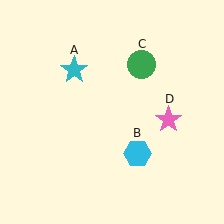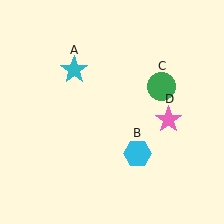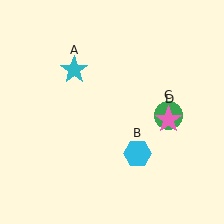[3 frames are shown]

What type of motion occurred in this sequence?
The green circle (object C) rotated clockwise around the center of the scene.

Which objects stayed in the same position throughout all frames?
Cyan star (object A) and cyan hexagon (object B) and pink star (object D) remained stationary.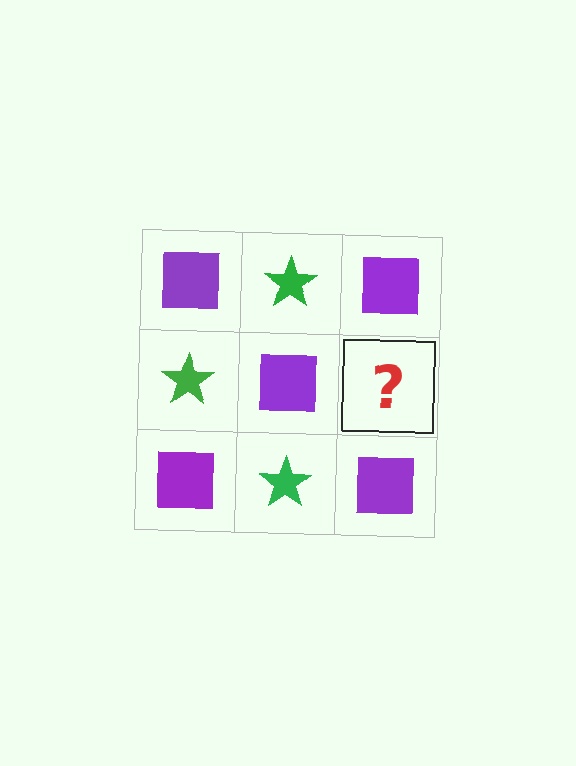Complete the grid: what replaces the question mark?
The question mark should be replaced with a green star.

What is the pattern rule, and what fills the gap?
The rule is that it alternates purple square and green star in a checkerboard pattern. The gap should be filled with a green star.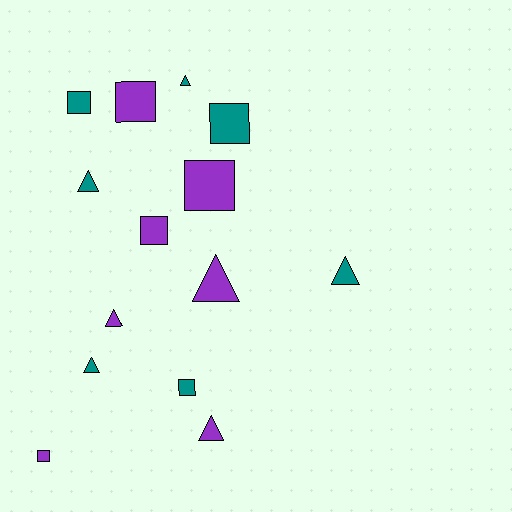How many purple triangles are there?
There are 3 purple triangles.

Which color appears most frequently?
Purple, with 7 objects.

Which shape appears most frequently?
Triangle, with 7 objects.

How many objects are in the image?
There are 14 objects.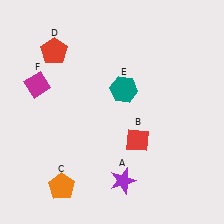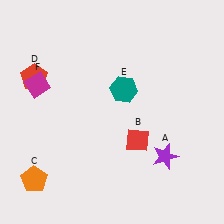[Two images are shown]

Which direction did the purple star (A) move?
The purple star (A) moved right.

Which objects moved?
The objects that moved are: the purple star (A), the orange pentagon (C), the red pentagon (D).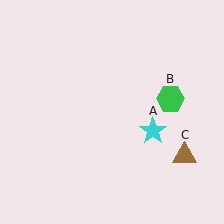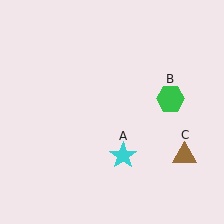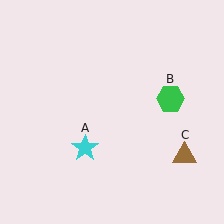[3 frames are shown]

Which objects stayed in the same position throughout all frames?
Green hexagon (object B) and brown triangle (object C) remained stationary.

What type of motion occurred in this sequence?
The cyan star (object A) rotated clockwise around the center of the scene.